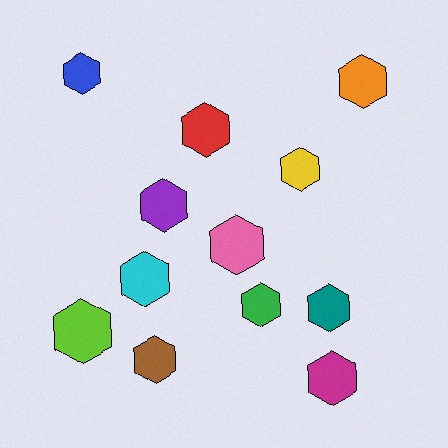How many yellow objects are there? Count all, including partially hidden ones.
There is 1 yellow object.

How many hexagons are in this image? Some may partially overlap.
There are 12 hexagons.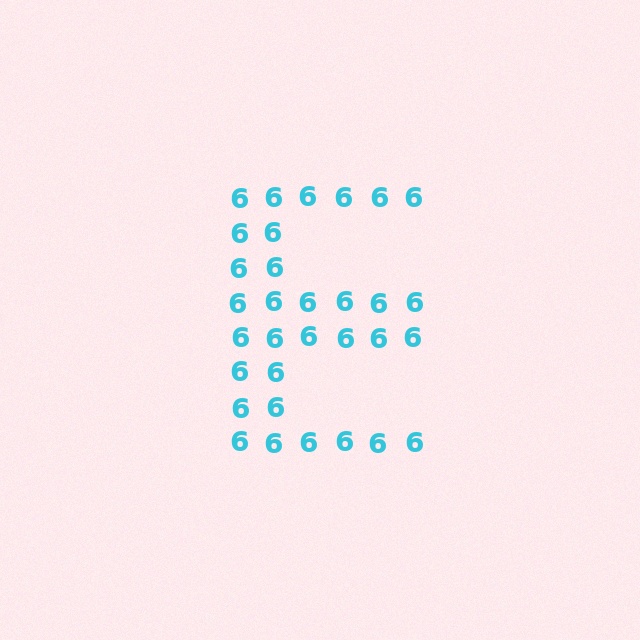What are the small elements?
The small elements are digit 6's.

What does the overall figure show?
The overall figure shows the letter E.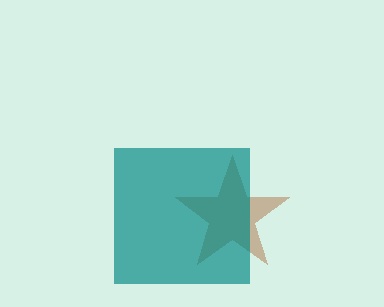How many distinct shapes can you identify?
There are 2 distinct shapes: a brown star, a teal square.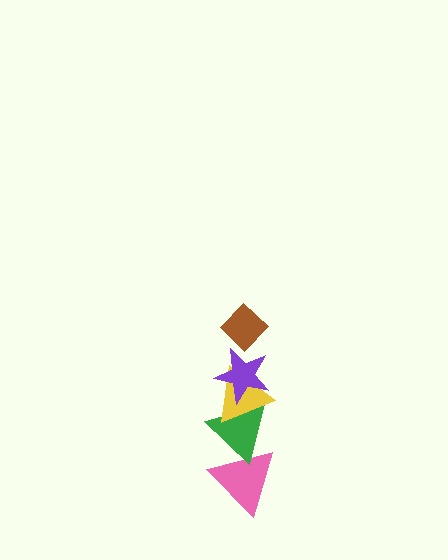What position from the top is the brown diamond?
The brown diamond is 1st from the top.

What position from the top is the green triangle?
The green triangle is 4th from the top.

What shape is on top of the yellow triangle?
The purple star is on top of the yellow triangle.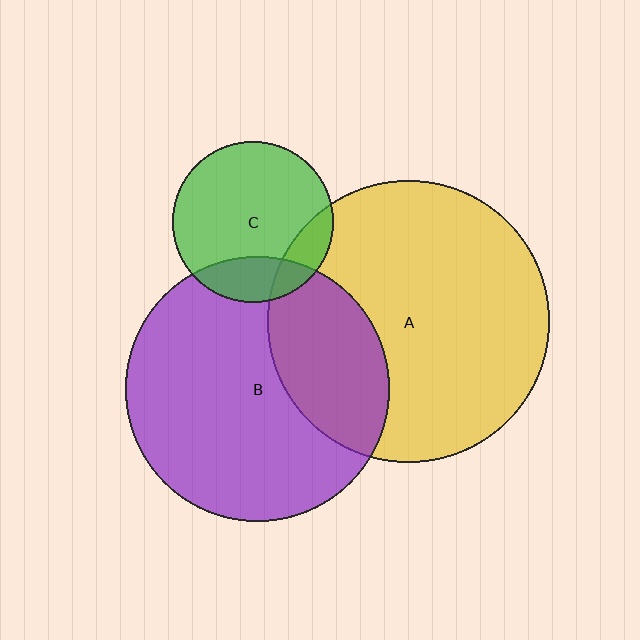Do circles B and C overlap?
Yes.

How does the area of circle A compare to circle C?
Approximately 3.0 times.